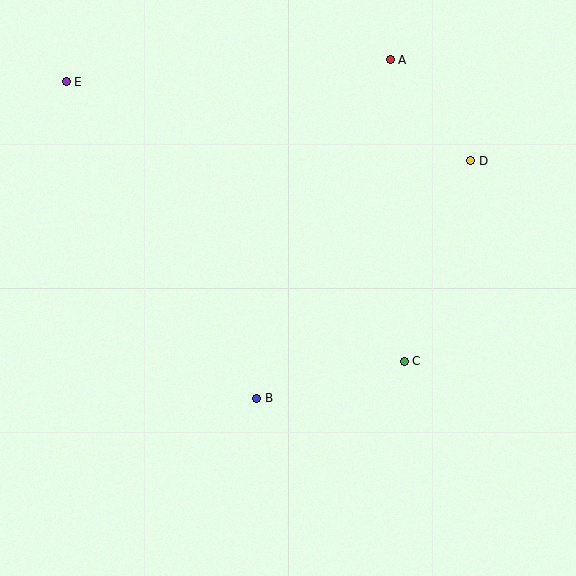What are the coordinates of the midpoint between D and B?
The midpoint between D and B is at (364, 279).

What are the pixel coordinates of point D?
Point D is at (471, 161).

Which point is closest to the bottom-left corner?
Point B is closest to the bottom-left corner.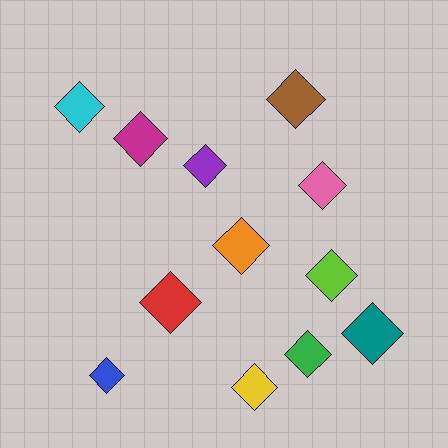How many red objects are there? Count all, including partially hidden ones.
There is 1 red object.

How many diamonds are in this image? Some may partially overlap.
There are 12 diamonds.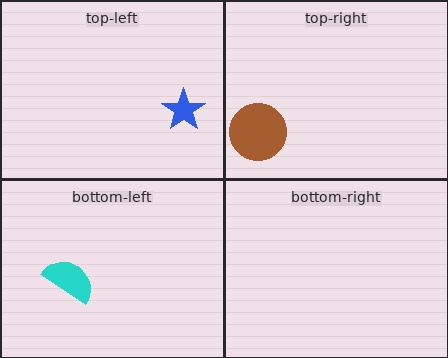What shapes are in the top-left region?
The blue star.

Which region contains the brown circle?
The top-right region.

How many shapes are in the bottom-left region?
1.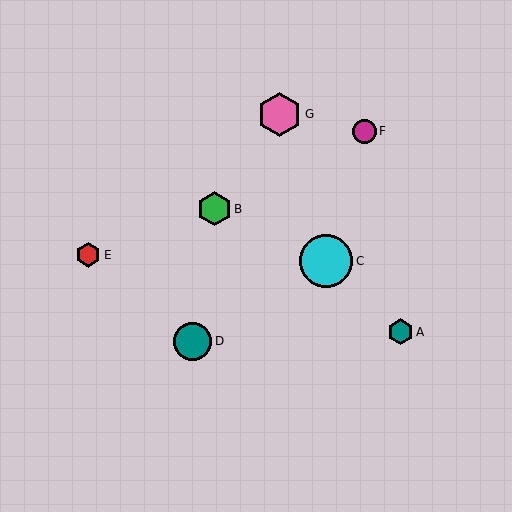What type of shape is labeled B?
Shape B is a green hexagon.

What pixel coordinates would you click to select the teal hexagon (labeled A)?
Click at (401, 332) to select the teal hexagon A.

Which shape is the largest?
The cyan circle (labeled C) is the largest.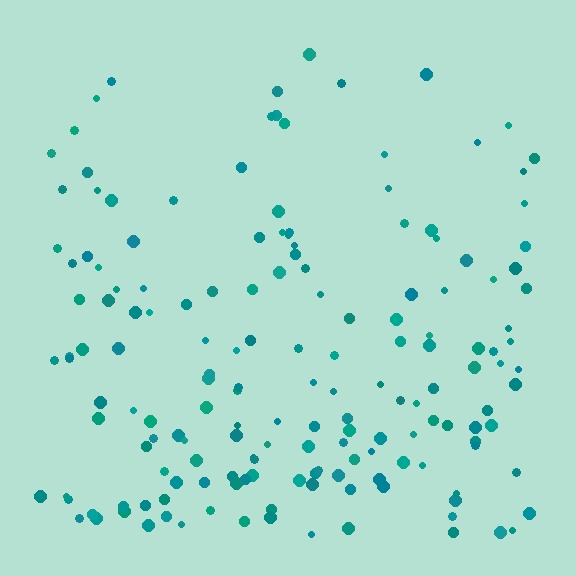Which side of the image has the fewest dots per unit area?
The top.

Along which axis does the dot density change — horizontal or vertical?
Vertical.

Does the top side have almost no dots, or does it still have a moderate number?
Still a moderate number, just noticeably fewer than the bottom.